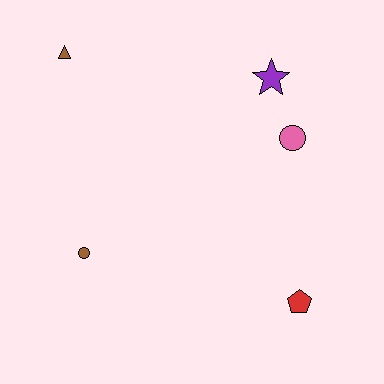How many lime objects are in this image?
There are no lime objects.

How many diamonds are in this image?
There are no diamonds.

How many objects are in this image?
There are 5 objects.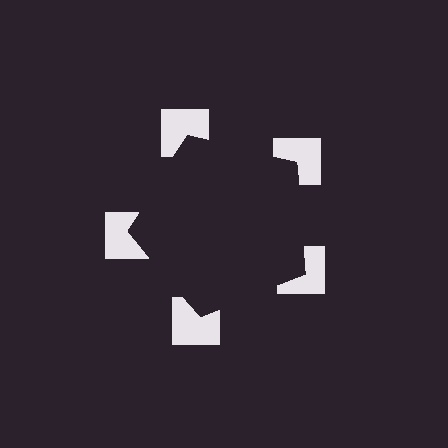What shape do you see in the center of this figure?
An illusory pentagon — its edges are inferred from the aligned wedge cuts in the notched squares, not physically drawn.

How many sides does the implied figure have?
5 sides.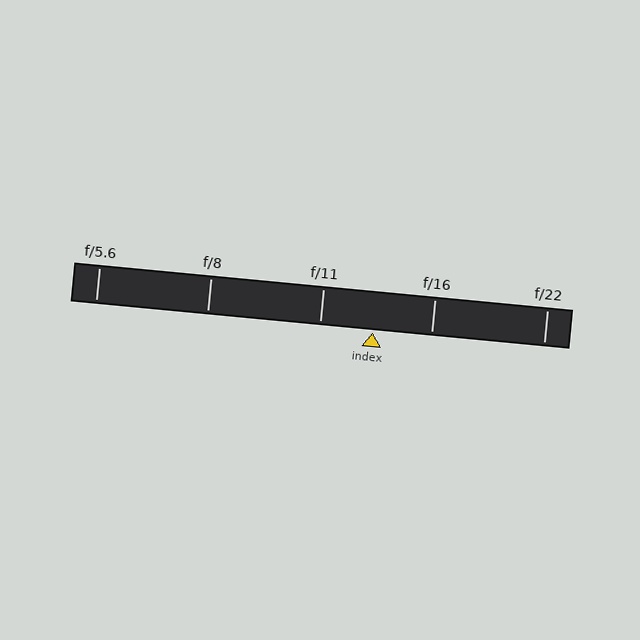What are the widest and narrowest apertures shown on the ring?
The widest aperture shown is f/5.6 and the narrowest is f/22.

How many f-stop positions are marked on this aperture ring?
There are 5 f-stop positions marked.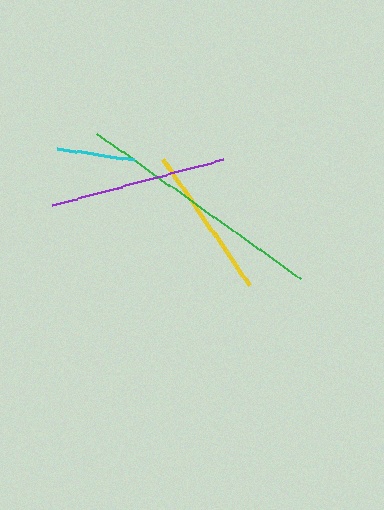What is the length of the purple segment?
The purple segment is approximately 177 pixels long.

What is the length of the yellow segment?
The yellow segment is approximately 153 pixels long.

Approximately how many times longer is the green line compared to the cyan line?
The green line is approximately 3.2 times the length of the cyan line.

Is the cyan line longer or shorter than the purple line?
The purple line is longer than the cyan line.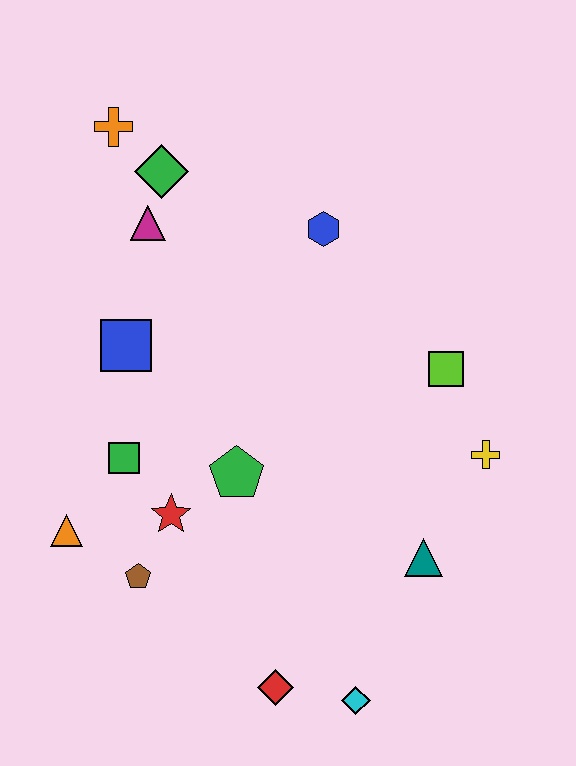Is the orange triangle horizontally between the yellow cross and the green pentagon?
No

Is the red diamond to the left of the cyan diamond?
Yes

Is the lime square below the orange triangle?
No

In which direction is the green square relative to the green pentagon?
The green square is to the left of the green pentagon.